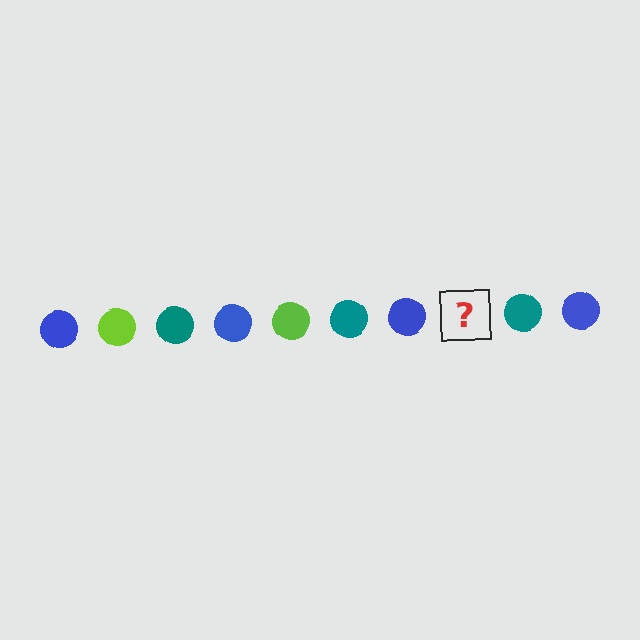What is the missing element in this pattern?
The missing element is a lime circle.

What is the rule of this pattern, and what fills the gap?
The rule is that the pattern cycles through blue, lime, teal circles. The gap should be filled with a lime circle.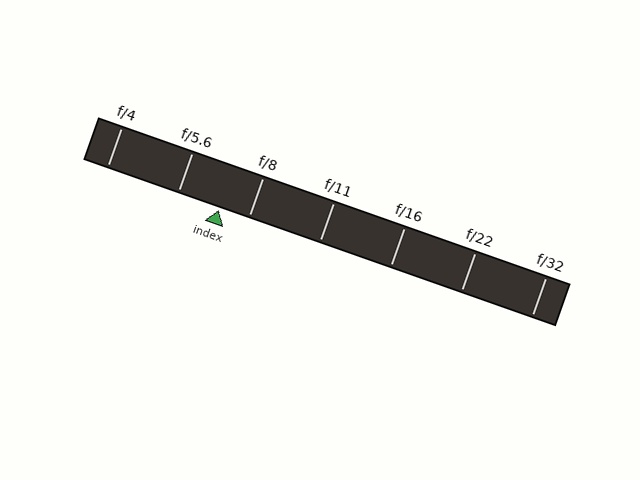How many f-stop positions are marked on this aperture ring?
There are 7 f-stop positions marked.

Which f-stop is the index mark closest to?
The index mark is closest to f/8.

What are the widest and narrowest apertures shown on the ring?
The widest aperture shown is f/4 and the narrowest is f/32.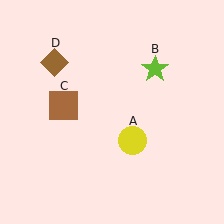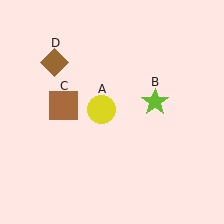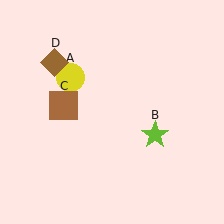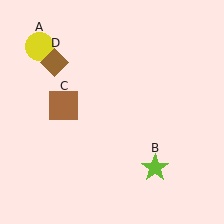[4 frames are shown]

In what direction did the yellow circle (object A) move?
The yellow circle (object A) moved up and to the left.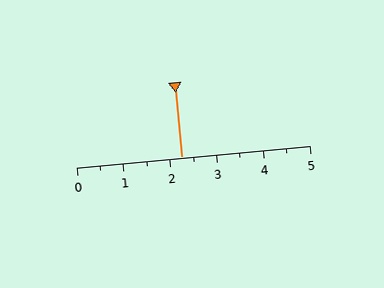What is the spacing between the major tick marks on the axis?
The major ticks are spaced 1 apart.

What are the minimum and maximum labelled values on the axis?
The axis runs from 0 to 5.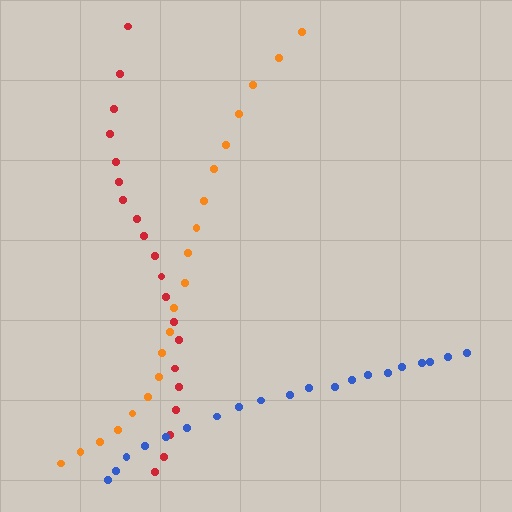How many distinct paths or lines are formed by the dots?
There are 3 distinct paths.